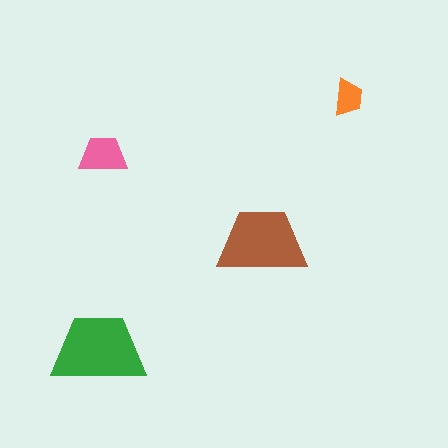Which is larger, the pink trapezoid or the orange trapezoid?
The pink one.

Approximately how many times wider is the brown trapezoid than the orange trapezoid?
About 2.5 times wider.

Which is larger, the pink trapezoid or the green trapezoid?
The green one.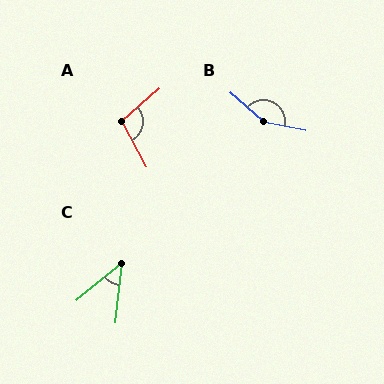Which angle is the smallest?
C, at approximately 44 degrees.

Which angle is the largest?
B, at approximately 150 degrees.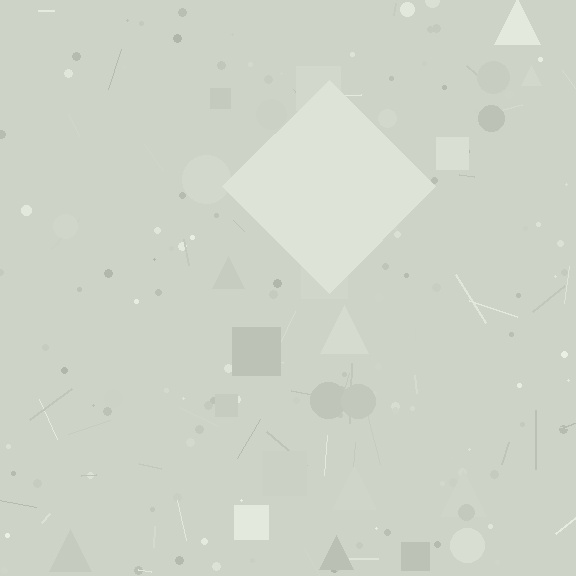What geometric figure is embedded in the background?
A diamond is embedded in the background.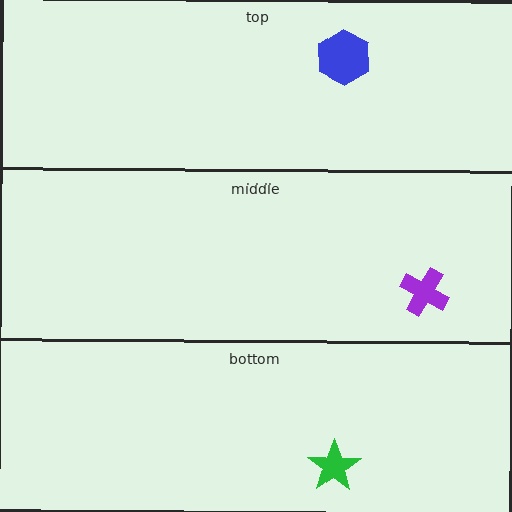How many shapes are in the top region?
1.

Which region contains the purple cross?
The middle region.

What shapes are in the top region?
The blue hexagon.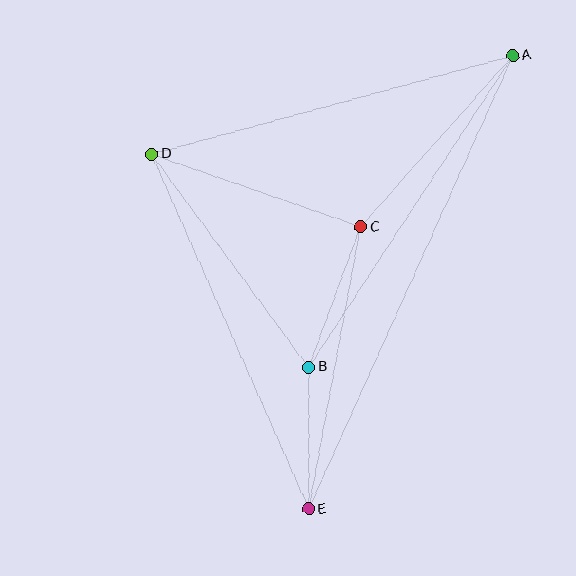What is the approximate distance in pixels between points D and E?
The distance between D and E is approximately 388 pixels.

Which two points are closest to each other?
Points B and E are closest to each other.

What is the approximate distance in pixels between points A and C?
The distance between A and C is approximately 229 pixels.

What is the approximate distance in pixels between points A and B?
The distance between A and B is approximately 373 pixels.